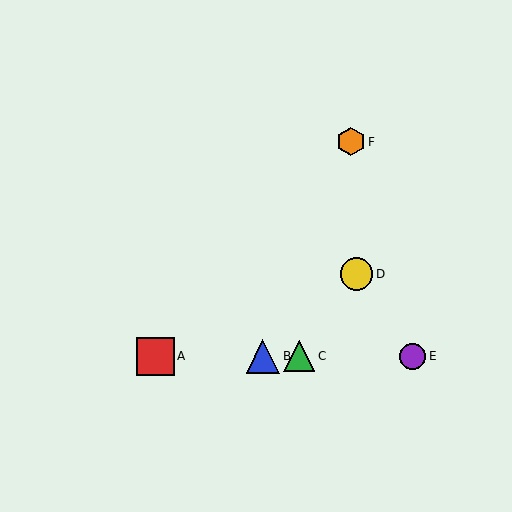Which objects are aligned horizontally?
Objects A, B, C, E are aligned horizontally.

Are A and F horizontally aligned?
No, A is at y≈356 and F is at y≈142.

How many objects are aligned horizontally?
4 objects (A, B, C, E) are aligned horizontally.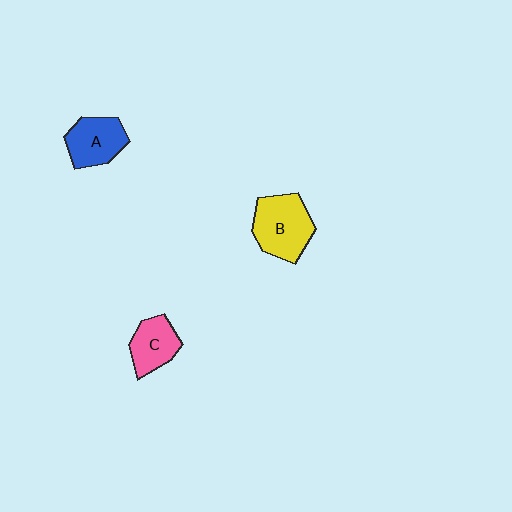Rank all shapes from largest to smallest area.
From largest to smallest: B (yellow), A (blue), C (pink).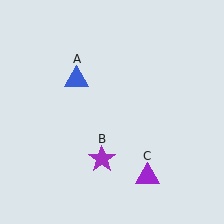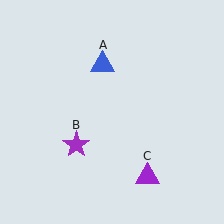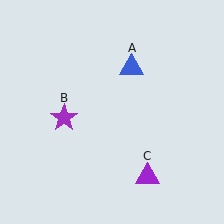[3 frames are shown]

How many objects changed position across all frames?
2 objects changed position: blue triangle (object A), purple star (object B).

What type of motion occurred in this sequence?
The blue triangle (object A), purple star (object B) rotated clockwise around the center of the scene.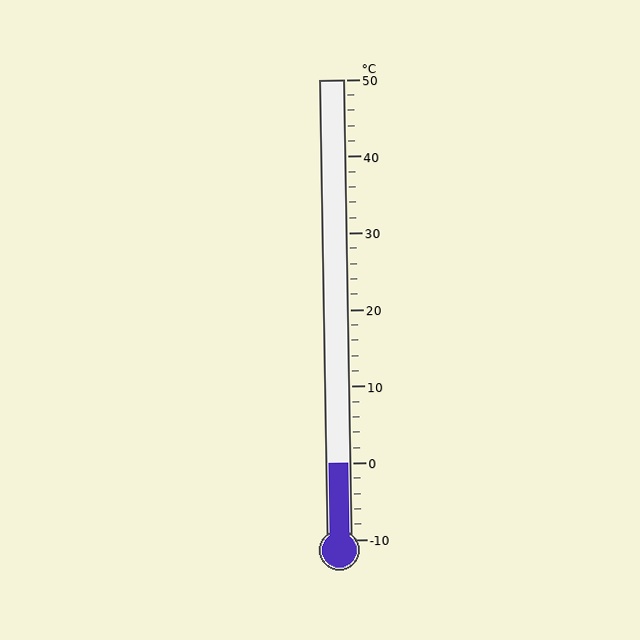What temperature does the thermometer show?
The thermometer shows approximately 0°C.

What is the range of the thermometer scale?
The thermometer scale ranges from -10°C to 50°C.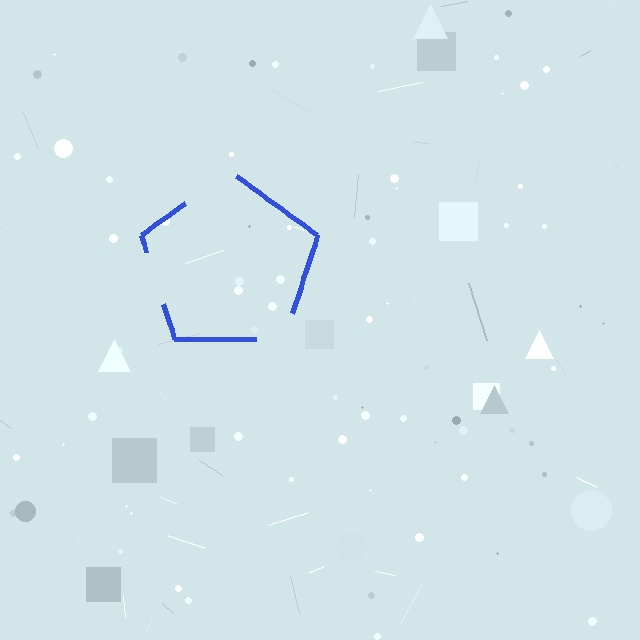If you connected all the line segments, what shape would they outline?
They would outline a pentagon.